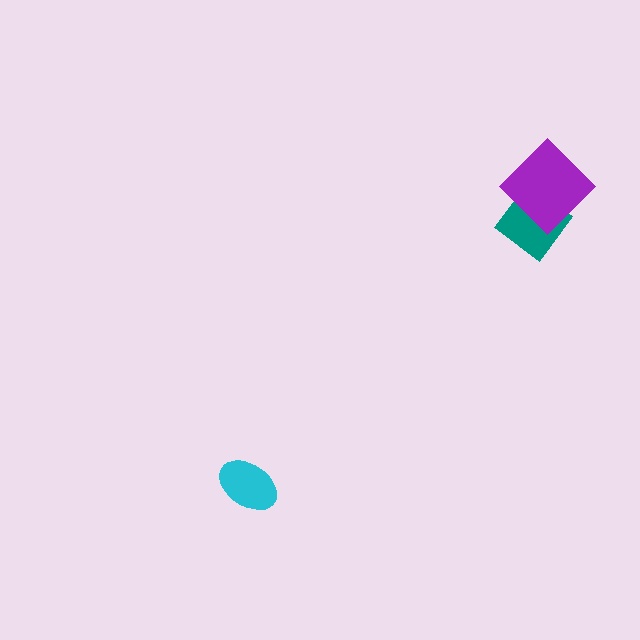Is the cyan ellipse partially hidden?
No, no other shape covers it.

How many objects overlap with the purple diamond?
1 object overlaps with the purple diamond.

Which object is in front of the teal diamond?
The purple diamond is in front of the teal diamond.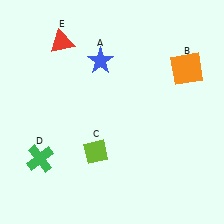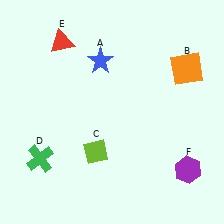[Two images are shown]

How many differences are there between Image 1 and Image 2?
There is 1 difference between the two images.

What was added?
A purple hexagon (F) was added in Image 2.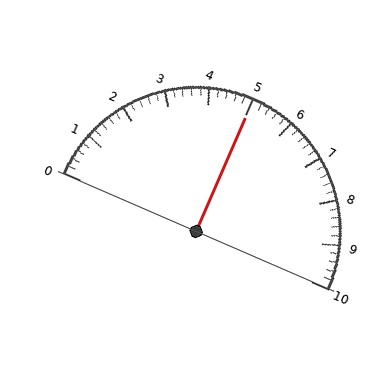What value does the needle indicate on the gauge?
The needle indicates approximately 5.0.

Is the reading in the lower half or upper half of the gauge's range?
The reading is in the upper half of the range (0 to 10).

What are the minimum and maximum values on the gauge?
The gauge ranges from 0 to 10.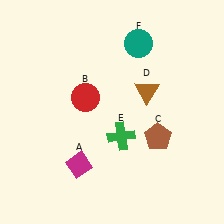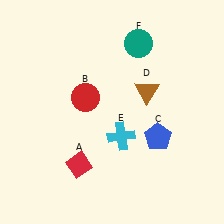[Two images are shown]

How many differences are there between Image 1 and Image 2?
There are 3 differences between the two images.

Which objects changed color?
A changed from magenta to red. C changed from brown to blue. E changed from green to cyan.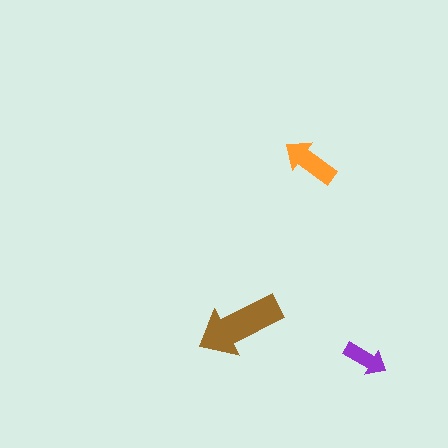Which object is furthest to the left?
The brown arrow is leftmost.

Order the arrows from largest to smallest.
the brown one, the orange one, the purple one.